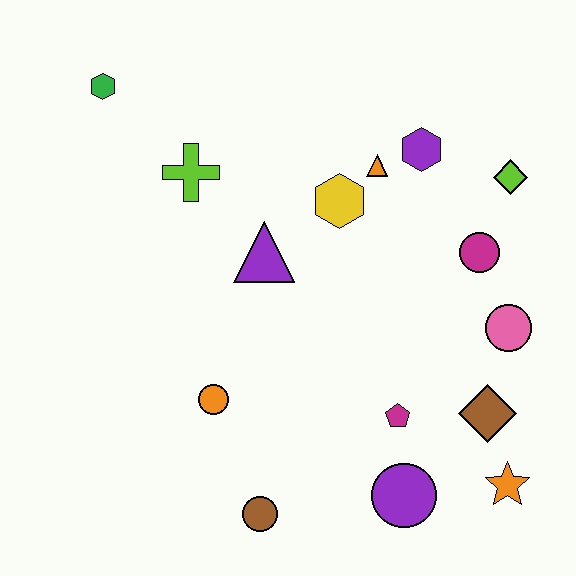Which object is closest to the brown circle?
The orange circle is closest to the brown circle.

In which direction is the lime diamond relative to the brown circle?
The lime diamond is above the brown circle.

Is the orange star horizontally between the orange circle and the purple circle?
No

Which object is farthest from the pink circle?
The green hexagon is farthest from the pink circle.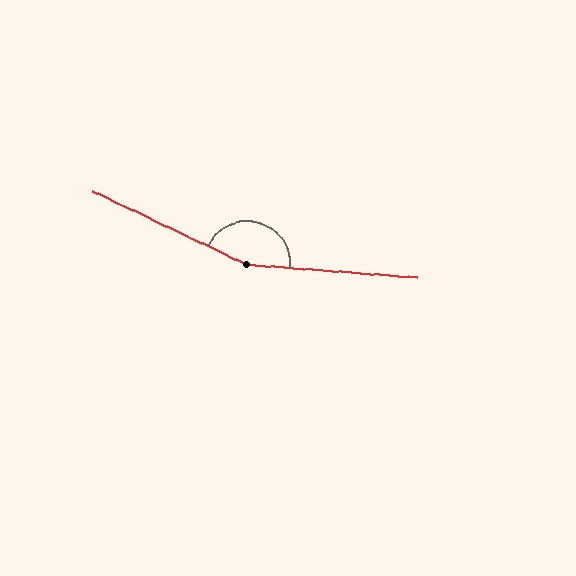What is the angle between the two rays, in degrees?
Approximately 159 degrees.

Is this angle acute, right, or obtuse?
It is obtuse.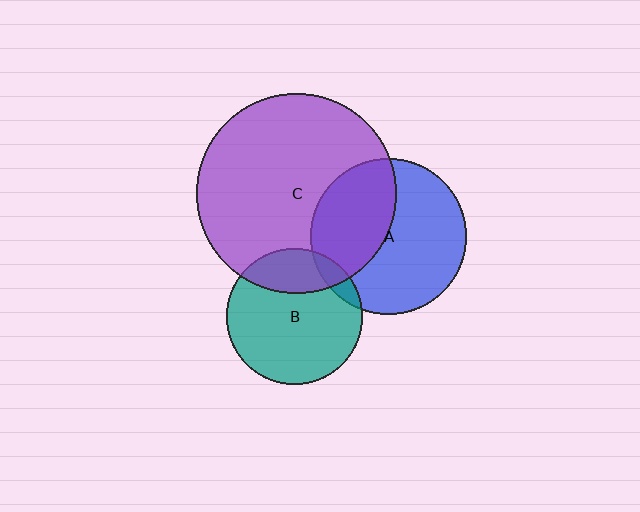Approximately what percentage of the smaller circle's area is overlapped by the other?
Approximately 40%.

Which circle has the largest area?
Circle C (purple).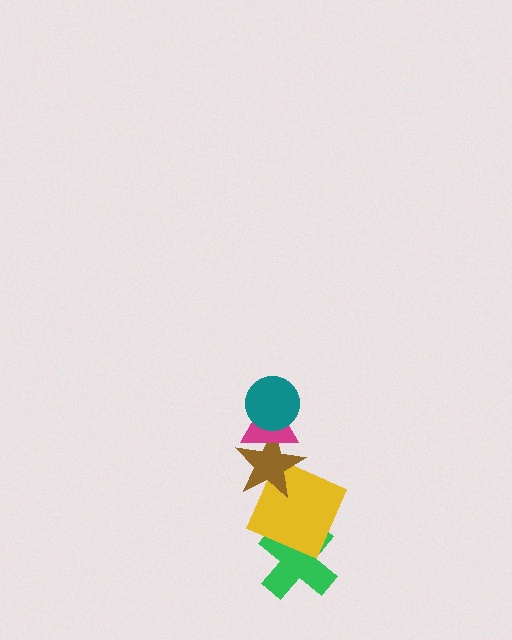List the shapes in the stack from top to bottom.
From top to bottom: the teal circle, the magenta triangle, the brown star, the yellow square, the green cross.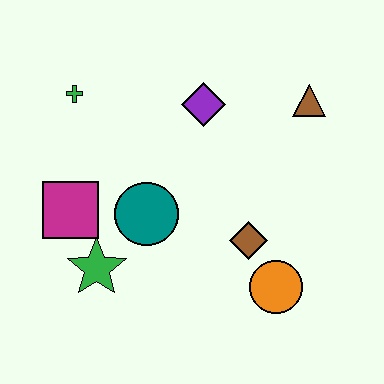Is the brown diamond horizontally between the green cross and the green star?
No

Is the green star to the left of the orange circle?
Yes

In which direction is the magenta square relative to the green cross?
The magenta square is below the green cross.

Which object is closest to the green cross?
The magenta square is closest to the green cross.